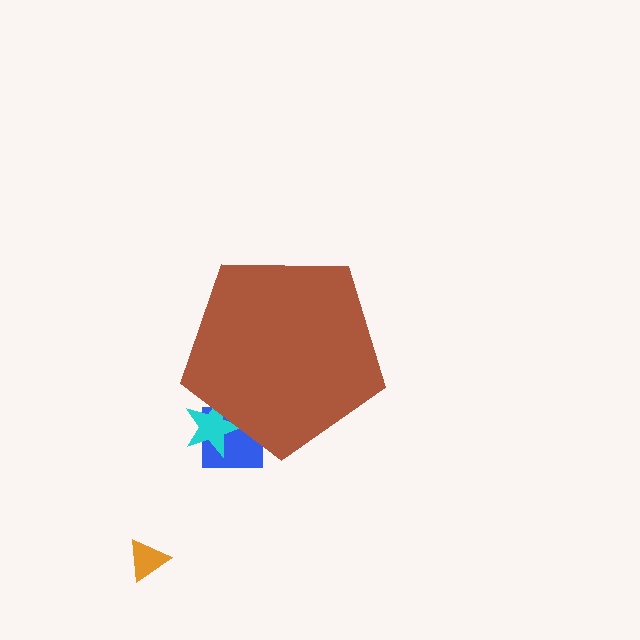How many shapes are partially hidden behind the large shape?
2 shapes are partially hidden.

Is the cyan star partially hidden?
Yes, the cyan star is partially hidden behind the brown pentagon.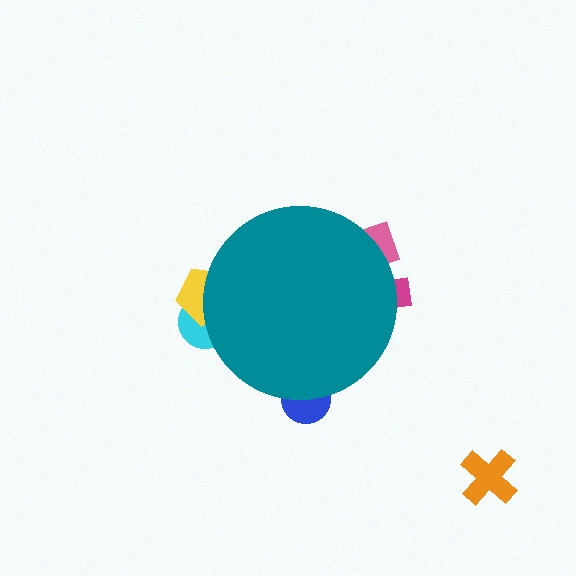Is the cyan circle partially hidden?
Yes, the cyan circle is partially hidden behind the teal circle.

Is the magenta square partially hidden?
Yes, the magenta square is partially hidden behind the teal circle.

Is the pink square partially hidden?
Yes, the pink square is partially hidden behind the teal circle.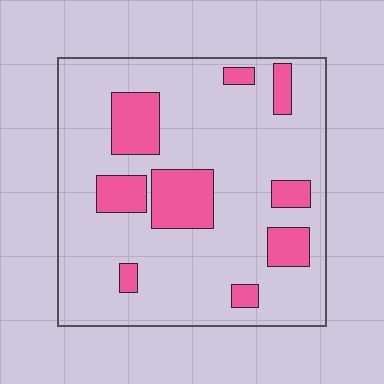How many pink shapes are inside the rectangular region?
9.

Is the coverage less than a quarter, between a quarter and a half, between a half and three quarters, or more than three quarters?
Less than a quarter.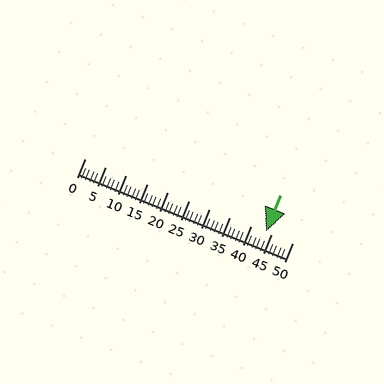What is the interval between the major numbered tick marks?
The major tick marks are spaced 5 units apart.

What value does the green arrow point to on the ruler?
The green arrow points to approximately 44.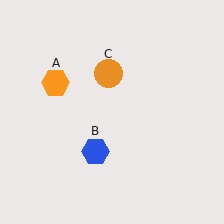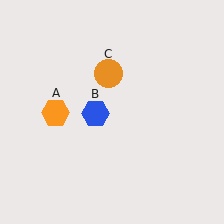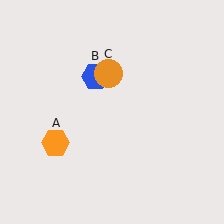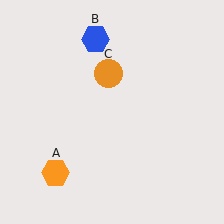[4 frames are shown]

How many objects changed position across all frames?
2 objects changed position: orange hexagon (object A), blue hexagon (object B).